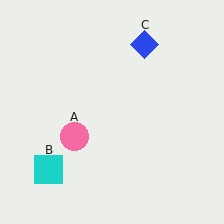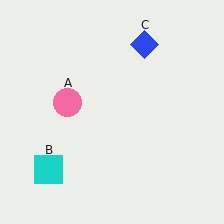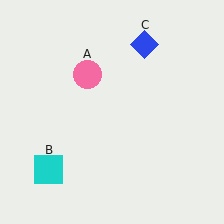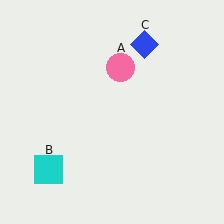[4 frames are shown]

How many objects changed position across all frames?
1 object changed position: pink circle (object A).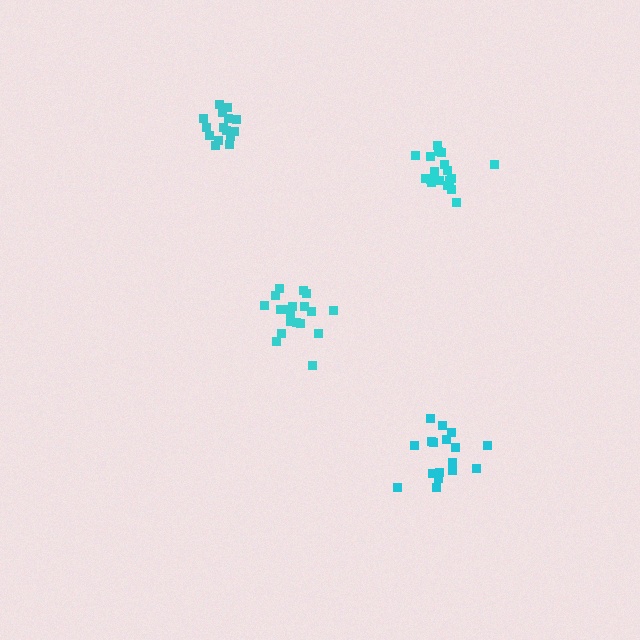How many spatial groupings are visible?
There are 4 spatial groupings.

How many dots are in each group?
Group 1: 19 dots, Group 2: 18 dots, Group 3: 15 dots, Group 4: 17 dots (69 total).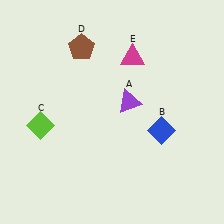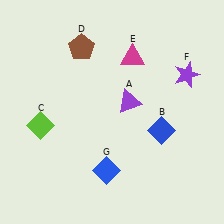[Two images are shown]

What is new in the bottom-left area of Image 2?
A blue diamond (G) was added in the bottom-left area of Image 2.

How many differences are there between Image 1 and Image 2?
There are 2 differences between the two images.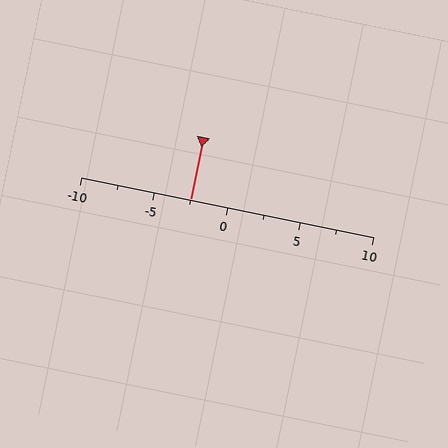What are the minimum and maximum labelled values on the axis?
The axis runs from -10 to 10.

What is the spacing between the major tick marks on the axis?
The major ticks are spaced 5 apart.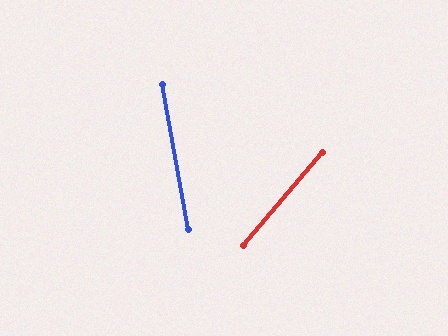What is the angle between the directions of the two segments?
Approximately 50 degrees.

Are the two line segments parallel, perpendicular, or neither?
Neither parallel nor perpendicular — they differ by about 50°.